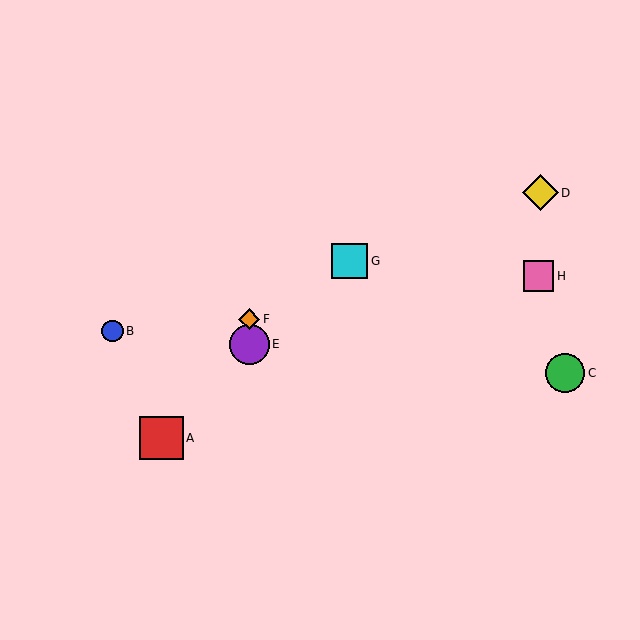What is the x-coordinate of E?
Object E is at x≈249.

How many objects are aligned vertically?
2 objects (E, F) are aligned vertically.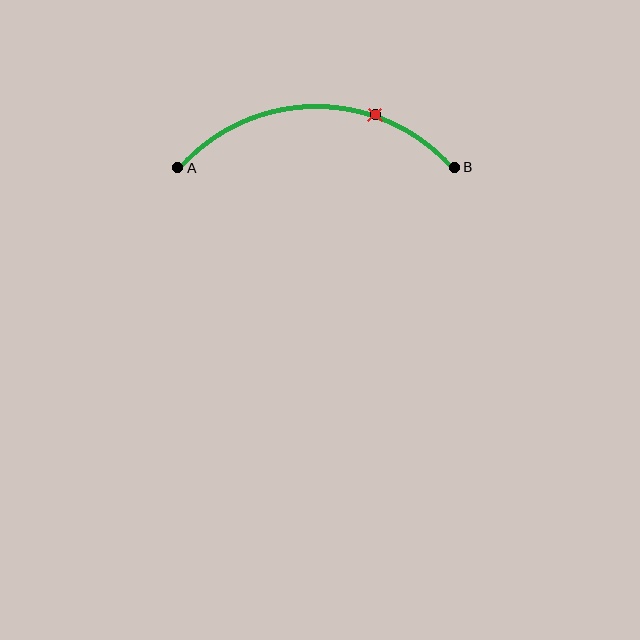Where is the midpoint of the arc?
The arc midpoint is the point on the curve farthest from the straight line joining A and B. It sits above that line.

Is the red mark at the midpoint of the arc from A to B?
No. The red mark lies on the arc but is closer to endpoint B. The arc midpoint would be at the point on the curve equidistant along the arc from both A and B.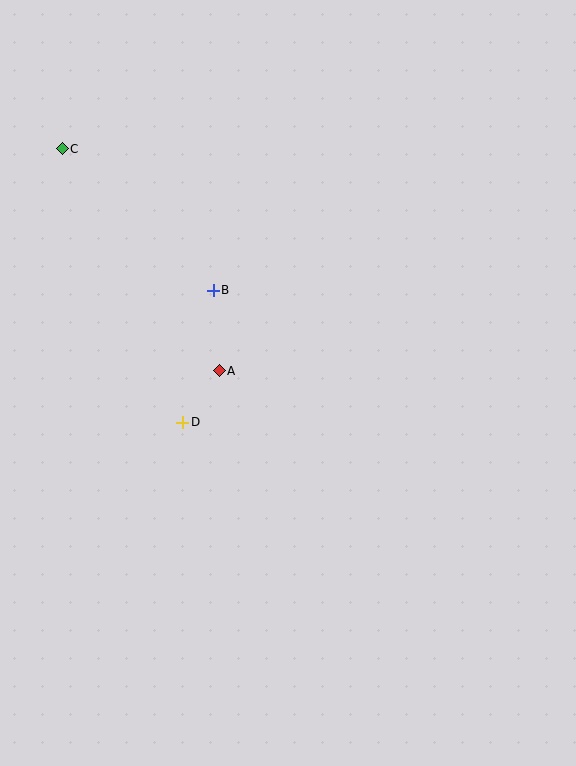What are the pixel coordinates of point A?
Point A is at (219, 371).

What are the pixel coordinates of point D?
Point D is at (183, 422).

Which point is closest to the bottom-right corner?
Point D is closest to the bottom-right corner.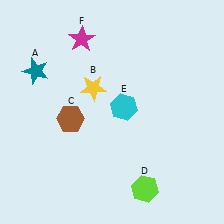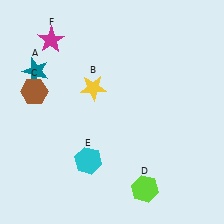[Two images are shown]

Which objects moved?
The objects that moved are: the brown hexagon (C), the cyan hexagon (E), the magenta star (F).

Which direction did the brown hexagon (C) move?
The brown hexagon (C) moved left.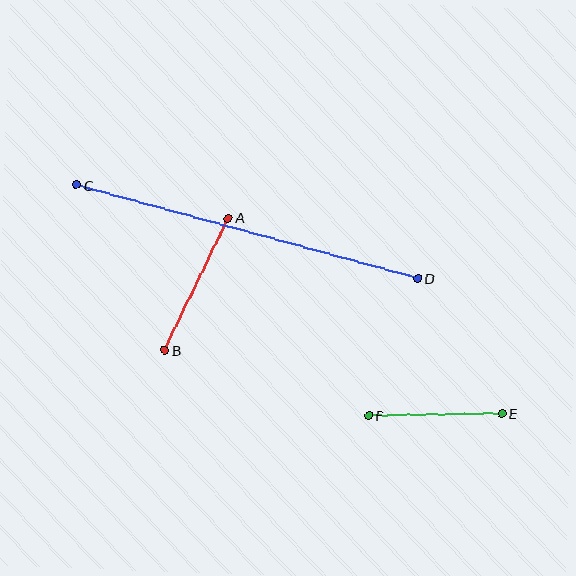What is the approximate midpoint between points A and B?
The midpoint is at approximately (196, 284) pixels.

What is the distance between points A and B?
The distance is approximately 147 pixels.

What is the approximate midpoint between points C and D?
The midpoint is at approximately (247, 232) pixels.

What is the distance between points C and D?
The distance is approximately 354 pixels.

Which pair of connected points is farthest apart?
Points C and D are farthest apart.